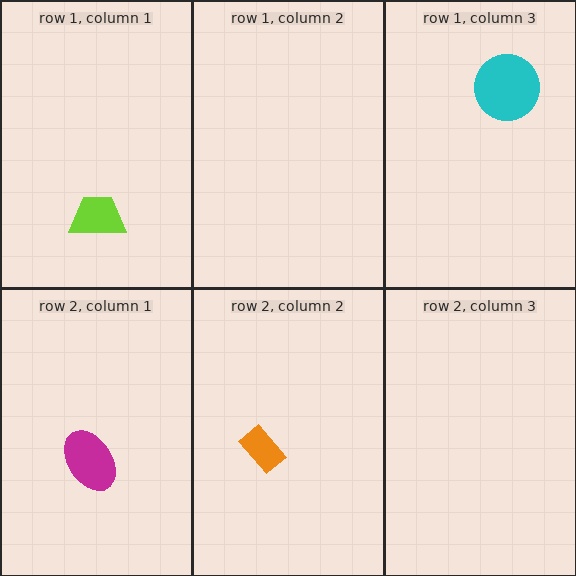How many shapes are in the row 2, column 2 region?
1.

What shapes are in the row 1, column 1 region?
The lime trapezoid.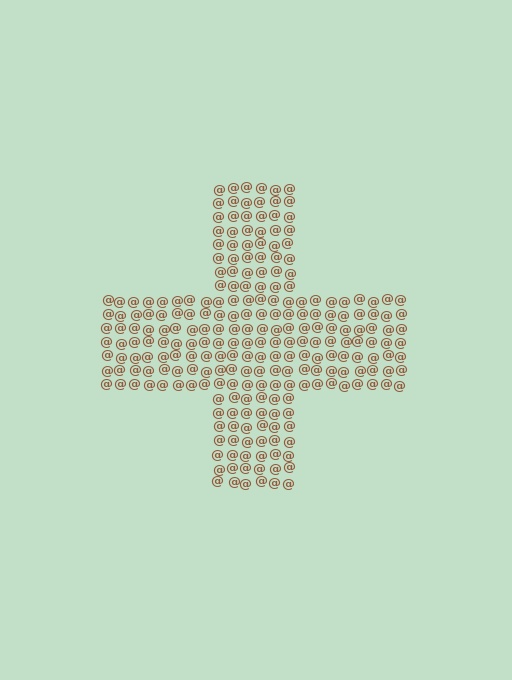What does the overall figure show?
The overall figure shows a cross.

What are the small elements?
The small elements are at signs.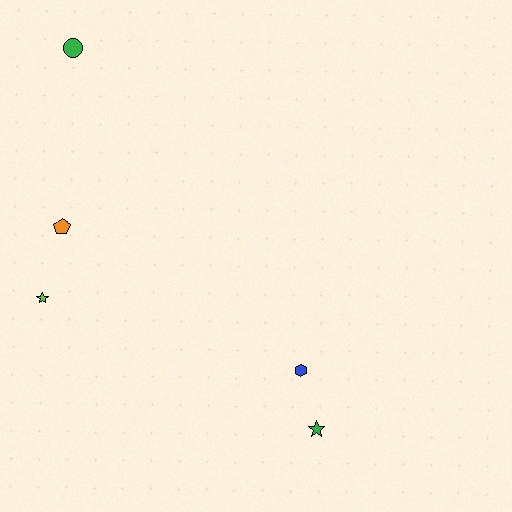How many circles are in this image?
There is 1 circle.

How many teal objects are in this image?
There are no teal objects.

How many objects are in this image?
There are 5 objects.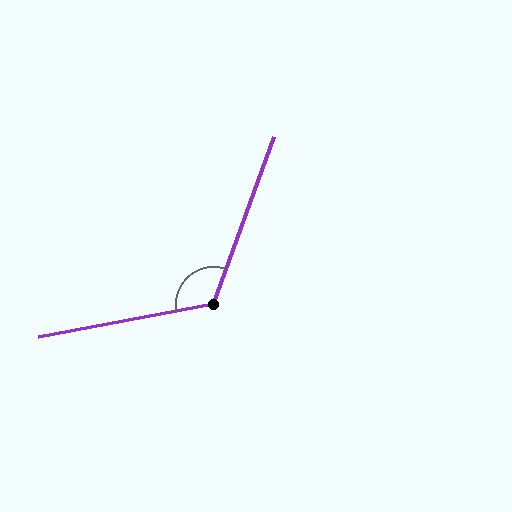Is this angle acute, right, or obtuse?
It is obtuse.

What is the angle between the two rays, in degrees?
Approximately 121 degrees.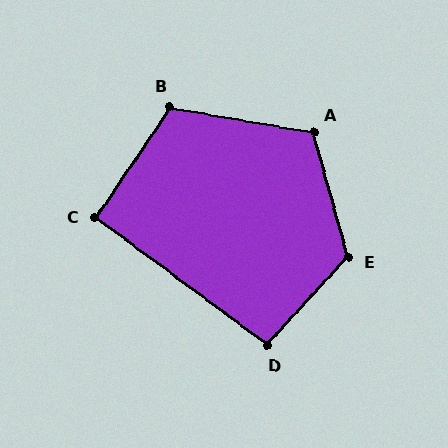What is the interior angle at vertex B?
Approximately 114 degrees (obtuse).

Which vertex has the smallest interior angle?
C, at approximately 93 degrees.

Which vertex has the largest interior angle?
E, at approximately 122 degrees.